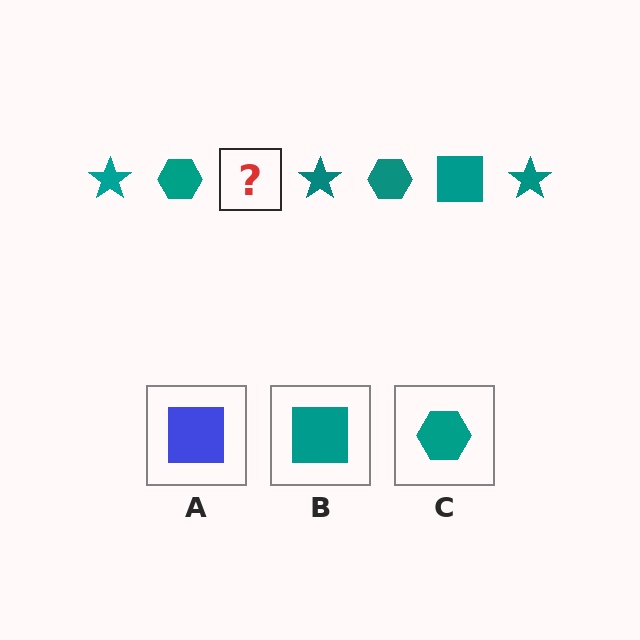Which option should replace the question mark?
Option B.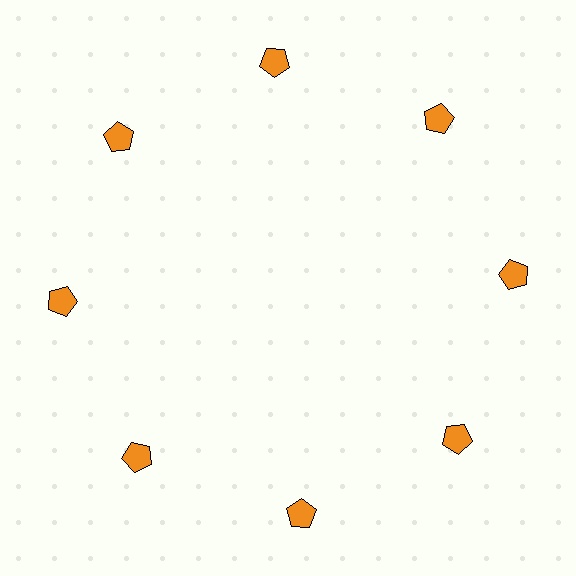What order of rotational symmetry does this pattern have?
This pattern has 8-fold rotational symmetry.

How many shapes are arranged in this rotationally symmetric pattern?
There are 8 shapes, arranged in 8 groups of 1.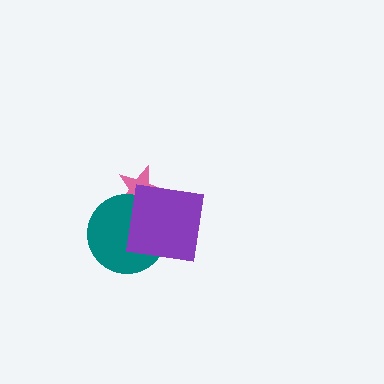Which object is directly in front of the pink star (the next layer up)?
The teal circle is directly in front of the pink star.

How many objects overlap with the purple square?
2 objects overlap with the purple square.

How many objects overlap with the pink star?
2 objects overlap with the pink star.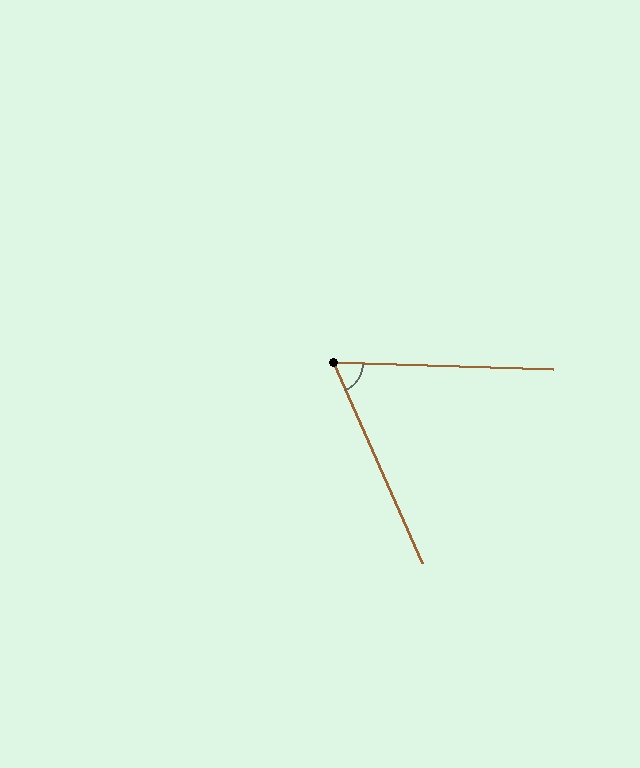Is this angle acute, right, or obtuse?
It is acute.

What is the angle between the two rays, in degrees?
Approximately 64 degrees.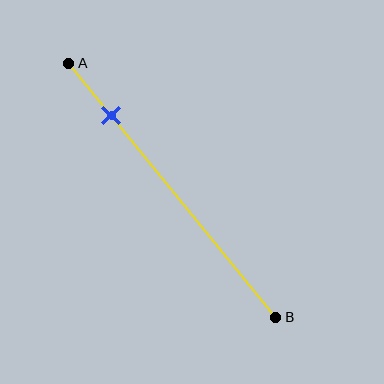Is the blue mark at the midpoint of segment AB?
No, the mark is at about 20% from A, not at the 50% midpoint.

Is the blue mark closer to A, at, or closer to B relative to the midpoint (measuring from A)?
The blue mark is closer to point A than the midpoint of segment AB.